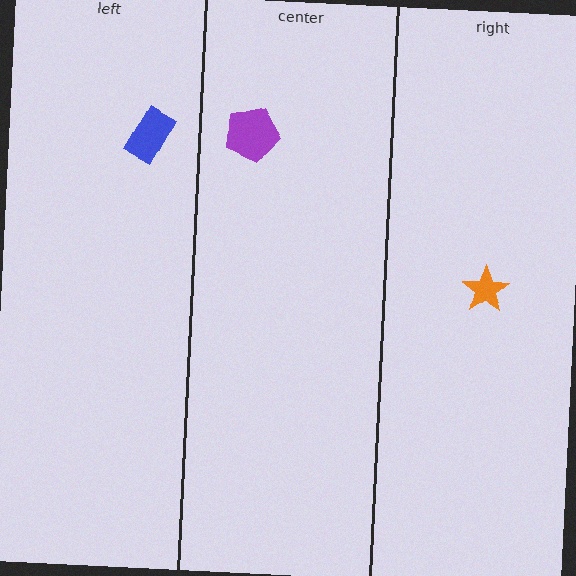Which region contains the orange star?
The right region.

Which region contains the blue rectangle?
The left region.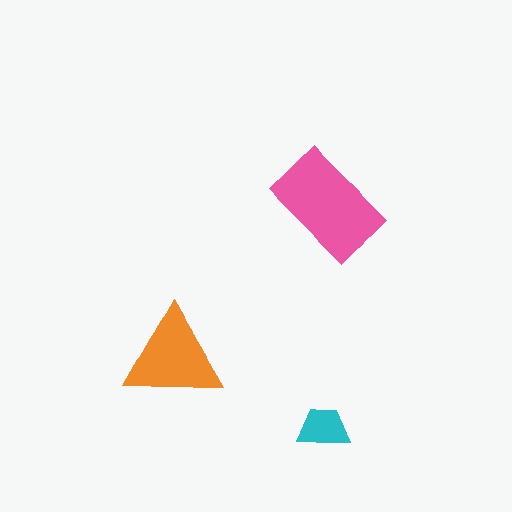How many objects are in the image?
There are 3 objects in the image.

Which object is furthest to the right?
The cyan trapezoid is rightmost.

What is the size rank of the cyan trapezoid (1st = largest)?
3rd.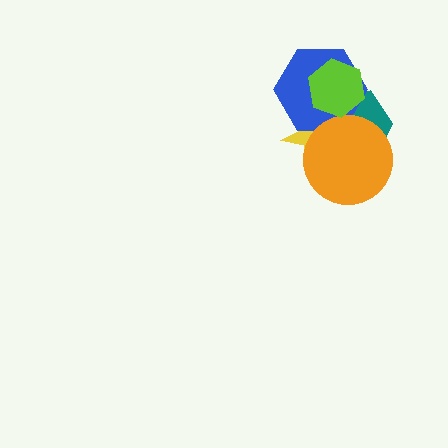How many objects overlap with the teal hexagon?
4 objects overlap with the teal hexagon.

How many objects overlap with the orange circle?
3 objects overlap with the orange circle.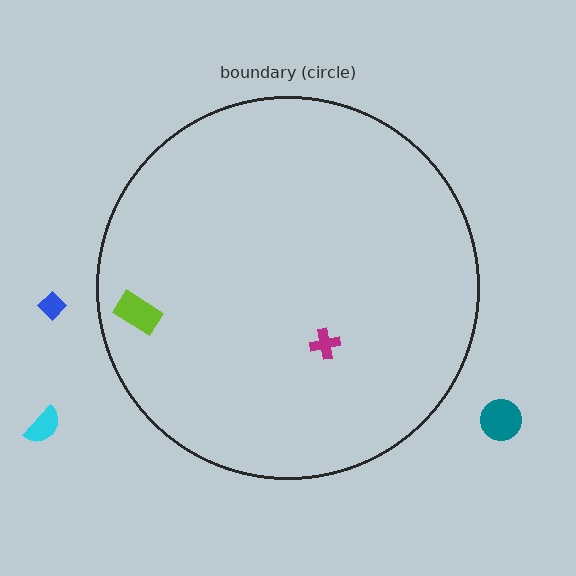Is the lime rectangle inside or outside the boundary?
Inside.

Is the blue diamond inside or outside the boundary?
Outside.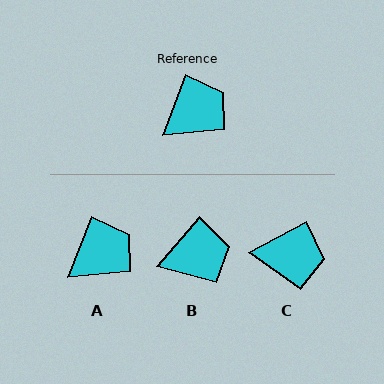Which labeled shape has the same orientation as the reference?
A.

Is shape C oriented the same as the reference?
No, it is off by about 41 degrees.